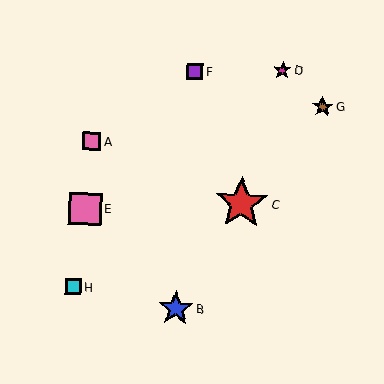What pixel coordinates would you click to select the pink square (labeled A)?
Click at (92, 141) to select the pink square A.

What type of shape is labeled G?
Shape G is a brown star.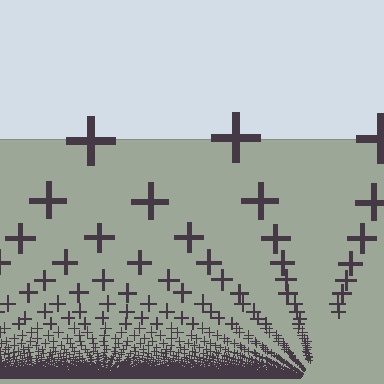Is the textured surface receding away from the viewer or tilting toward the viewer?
The surface appears to tilt toward the viewer. Texture elements get larger and sparser toward the top.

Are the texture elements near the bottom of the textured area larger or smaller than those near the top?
Smaller. The gradient is inverted — elements near the bottom are smaller and denser.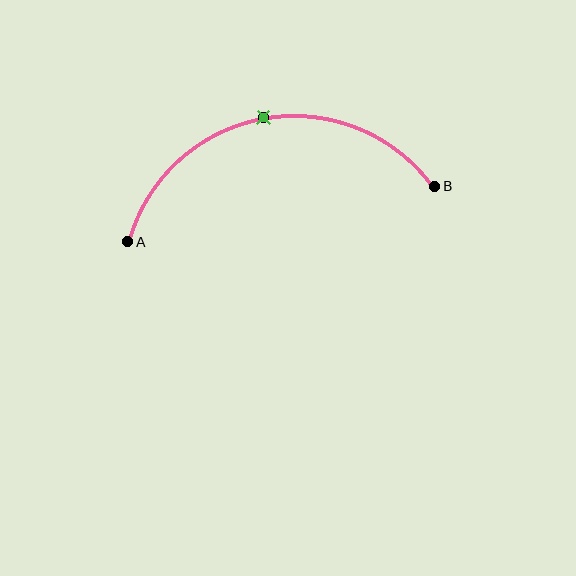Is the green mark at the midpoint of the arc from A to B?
Yes. The green mark lies on the arc at equal arc-length from both A and B — it is the arc midpoint.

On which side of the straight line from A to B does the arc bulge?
The arc bulges above the straight line connecting A and B.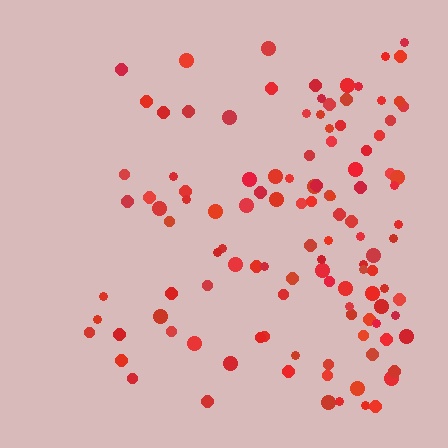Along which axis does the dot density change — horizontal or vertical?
Horizontal.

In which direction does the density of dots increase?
From left to right, with the right side densest.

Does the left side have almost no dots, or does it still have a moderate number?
Still a moderate number, just noticeably fewer than the right.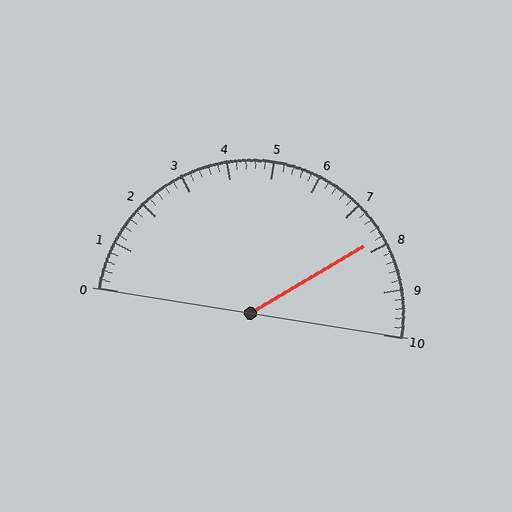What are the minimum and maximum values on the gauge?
The gauge ranges from 0 to 10.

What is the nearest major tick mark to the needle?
The nearest major tick mark is 8.